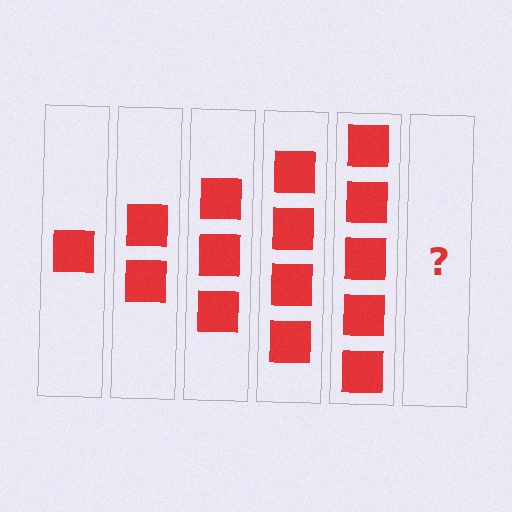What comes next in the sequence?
The next element should be 6 squares.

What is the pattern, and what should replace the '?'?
The pattern is that each step adds one more square. The '?' should be 6 squares.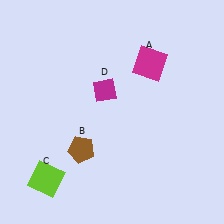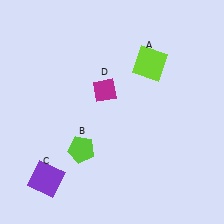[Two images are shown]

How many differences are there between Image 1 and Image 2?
There are 3 differences between the two images.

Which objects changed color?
A changed from magenta to lime. B changed from brown to lime. C changed from lime to purple.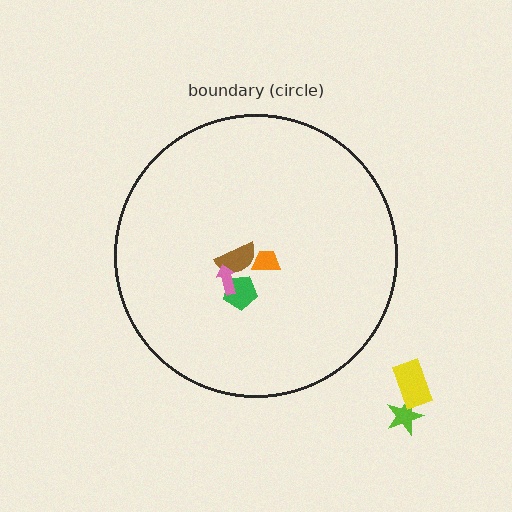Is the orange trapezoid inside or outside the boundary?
Inside.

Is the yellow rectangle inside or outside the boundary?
Outside.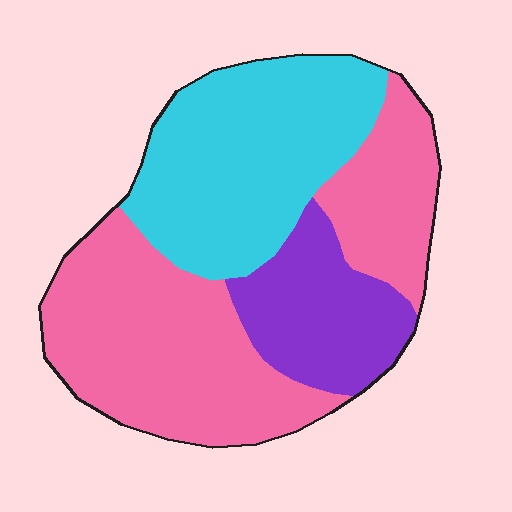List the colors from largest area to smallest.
From largest to smallest: pink, cyan, purple.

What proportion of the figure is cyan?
Cyan takes up between a quarter and a half of the figure.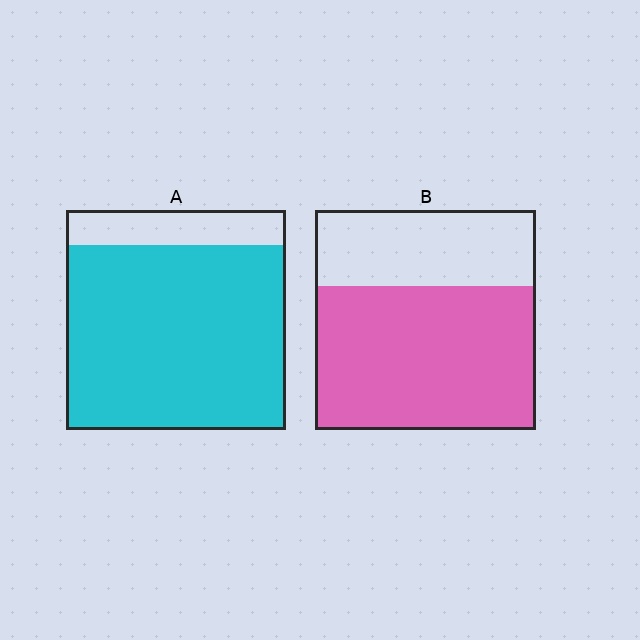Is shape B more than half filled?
Yes.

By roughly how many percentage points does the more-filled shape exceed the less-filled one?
By roughly 20 percentage points (A over B).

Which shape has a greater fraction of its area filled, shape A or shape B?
Shape A.